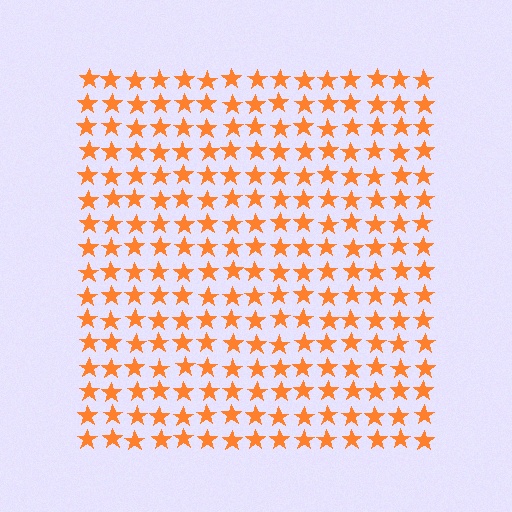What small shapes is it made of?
It is made of small stars.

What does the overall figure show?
The overall figure shows a square.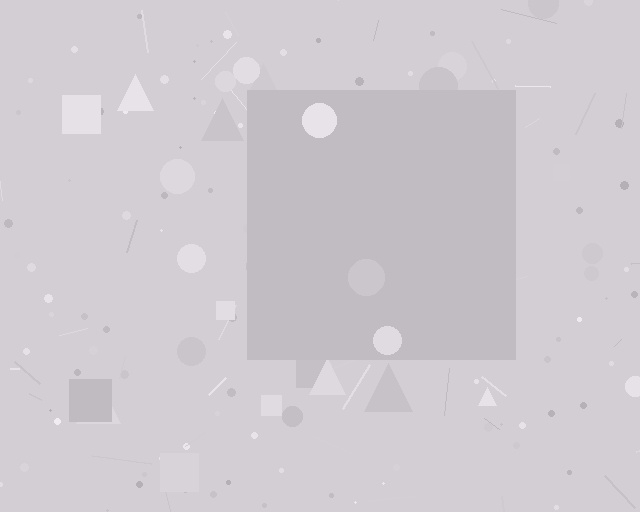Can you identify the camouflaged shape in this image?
The camouflaged shape is a square.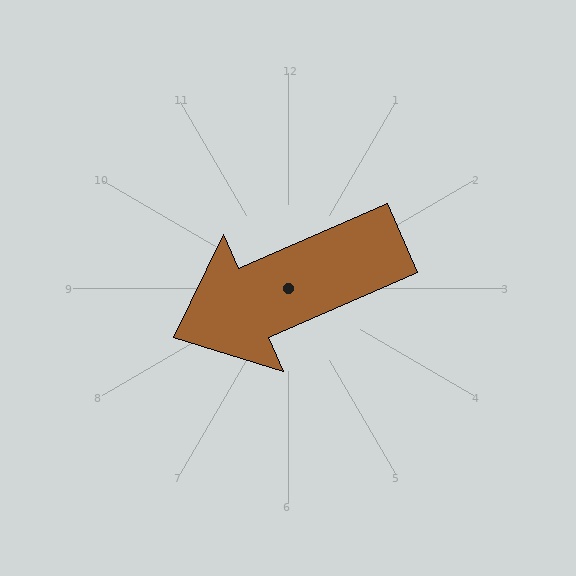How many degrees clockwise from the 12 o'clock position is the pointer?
Approximately 247 degrees.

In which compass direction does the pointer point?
Southwest.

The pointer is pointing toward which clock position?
Roughly 8 o'clock.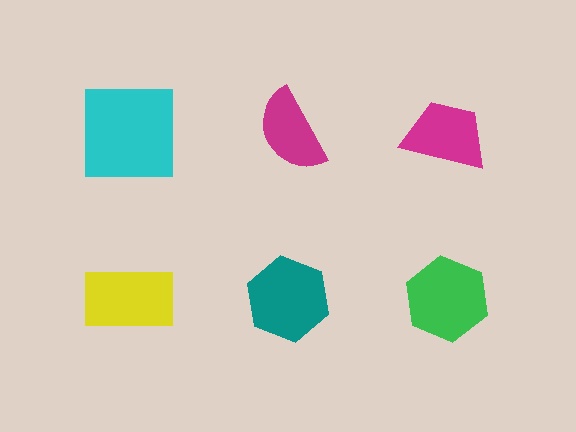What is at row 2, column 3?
A green hexagon.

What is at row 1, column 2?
A magenta semicircle.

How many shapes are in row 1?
3 shapes.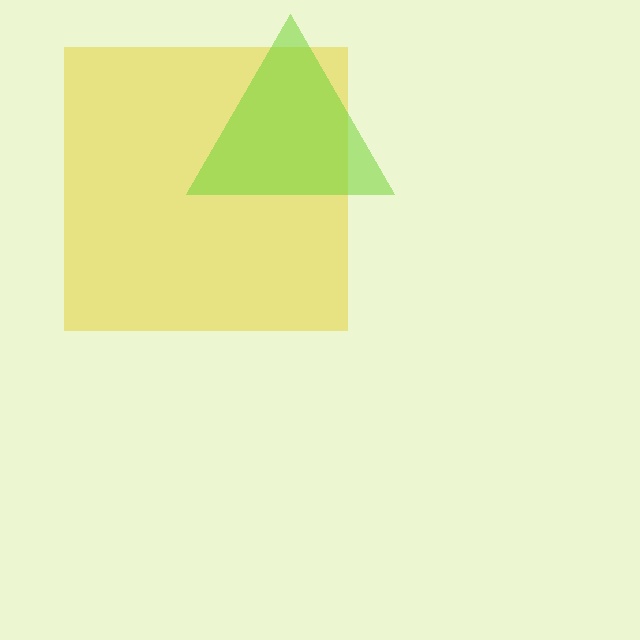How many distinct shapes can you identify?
There are 2 distinct shapes: a yellow square, a lime triangle.